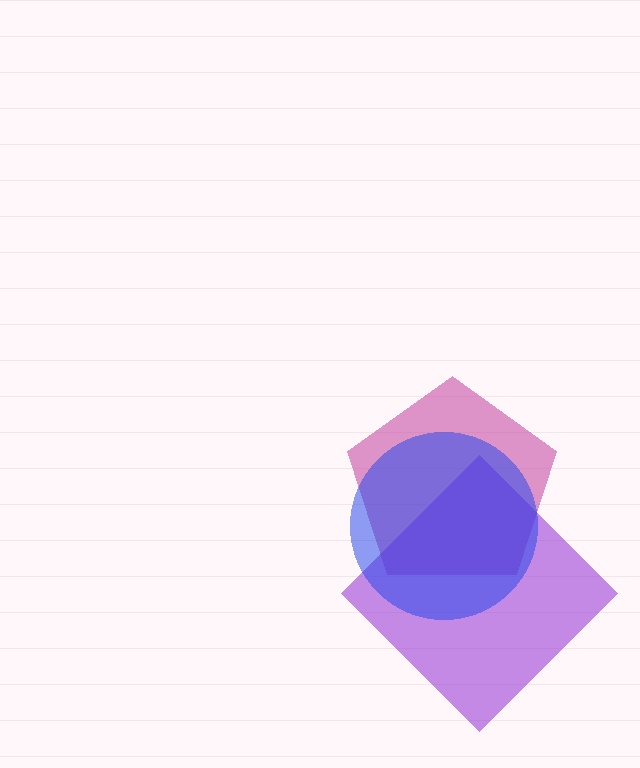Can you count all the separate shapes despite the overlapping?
Yes, there are 3 separate shapes.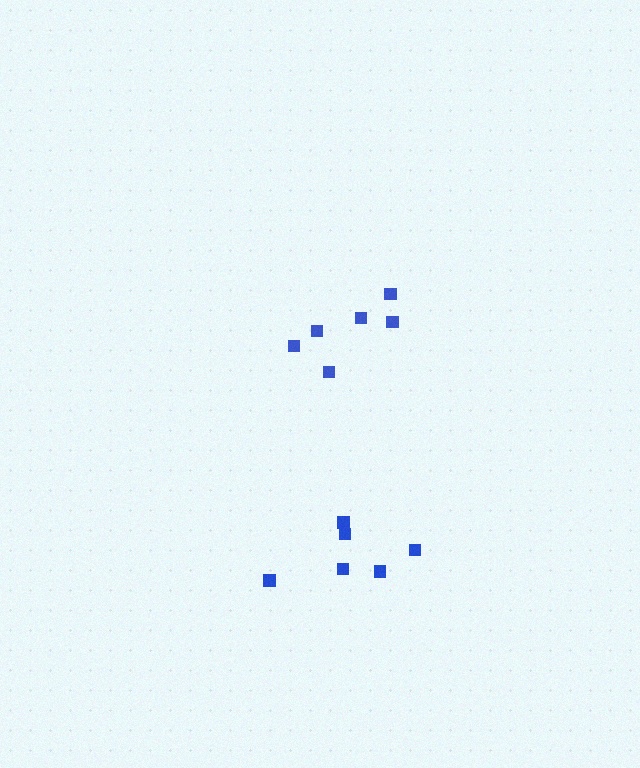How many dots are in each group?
Group 1: 6 dots, Group 2: 6 dots (12 total).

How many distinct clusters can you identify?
There are 2 distinct clusters.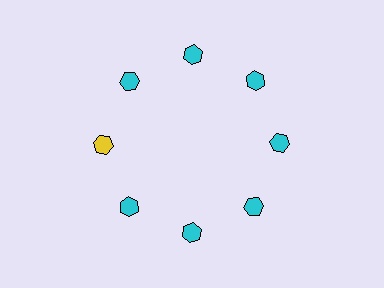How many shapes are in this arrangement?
There are 8 shapes arranged in a ring pattern.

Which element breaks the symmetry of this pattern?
The yellow hexagon at roughly the 9 o'clock position breaks the symmetry. All other shapes are cyan hexagons.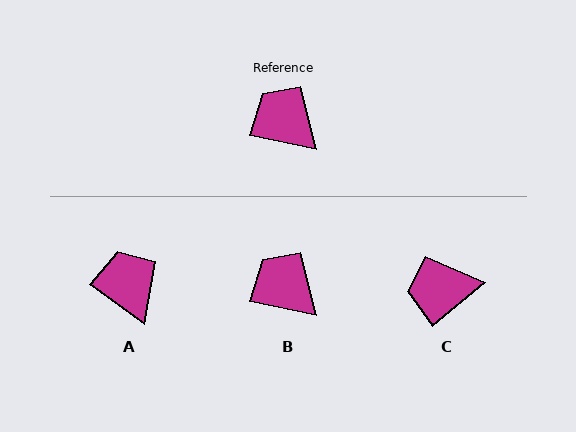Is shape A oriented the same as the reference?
No, it is off by about 24 degrees.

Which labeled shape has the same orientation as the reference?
B.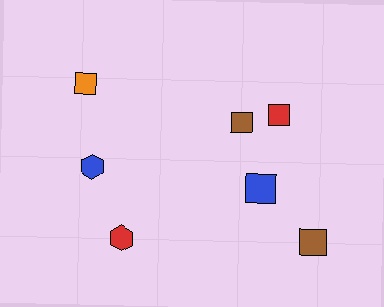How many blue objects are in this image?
There are 2 blue objects.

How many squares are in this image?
There are 5 squares.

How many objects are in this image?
There are 7 objects.